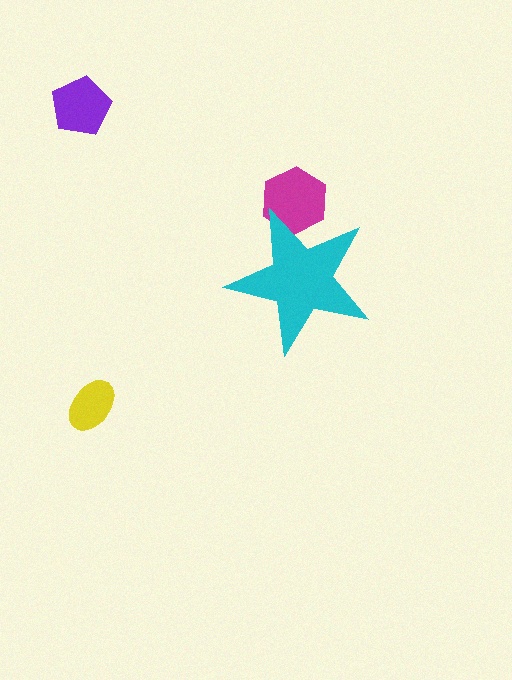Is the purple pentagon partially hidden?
No, the purple pentagon is fully visible.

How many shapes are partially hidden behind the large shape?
1 shape is partially hidden.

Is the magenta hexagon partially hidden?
Yes, the magenta hexagon is partially hidden behind the cyan star.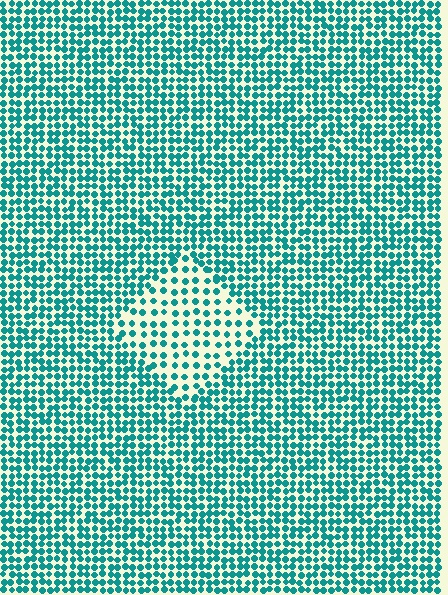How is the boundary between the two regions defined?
The boundary is defined by a change in element density (approximately 1.9x ratio). All elements are the same color, size, and shape.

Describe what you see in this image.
The image contains small teal elements arranged at two different densities. A diamond-shaped region is visible where the elements are less densely packed than the surrounding area.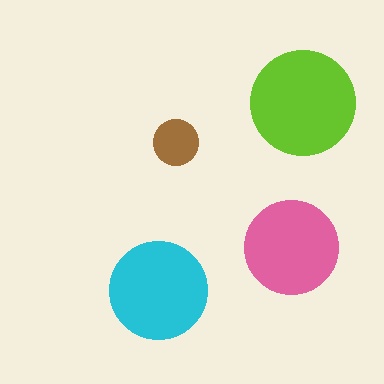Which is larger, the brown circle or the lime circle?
The lime one.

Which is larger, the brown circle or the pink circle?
The pink one.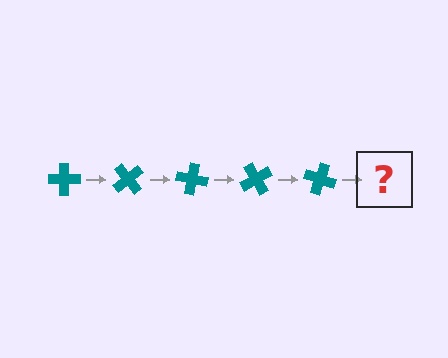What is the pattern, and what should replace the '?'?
The pattern is that the cross rotates 50 degrees each step. The '?' should be a teal cross rotated 250 degrees.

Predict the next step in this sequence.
The next step is a teal cross rotated 250 degrees.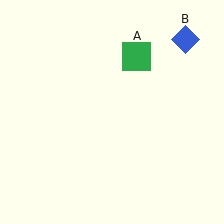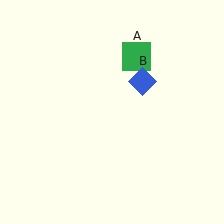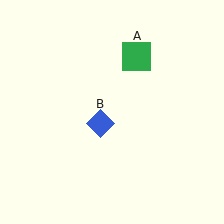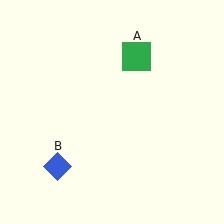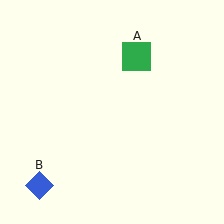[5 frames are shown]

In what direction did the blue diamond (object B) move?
The blue diamond (object B) moved down and to the left.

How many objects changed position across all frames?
1 object changed position: blue diamond (object B).